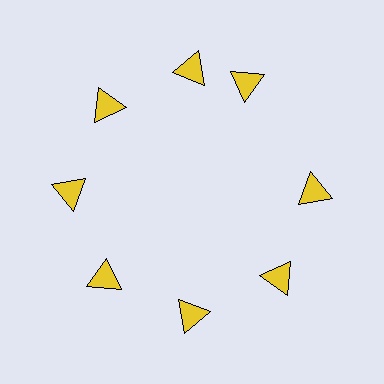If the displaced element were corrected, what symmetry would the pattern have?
It would have 8-fold rotational symmetry — the pattern would map onto itself every 45 degrees.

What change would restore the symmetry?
The symmetry would be restored by rotating it back into even spacing with its neighbors so that all 8 triangles sit at equal angles and equal distance from the center.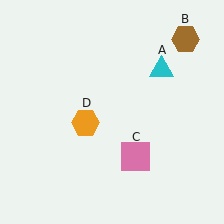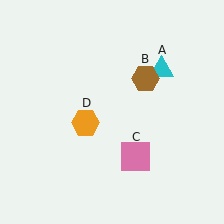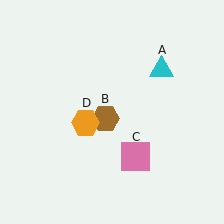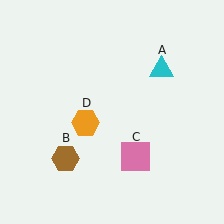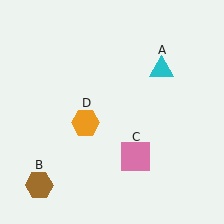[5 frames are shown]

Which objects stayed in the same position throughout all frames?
Cyan triangle (object A) and pink square (object C) and orange hexagon (object D) remained stationary.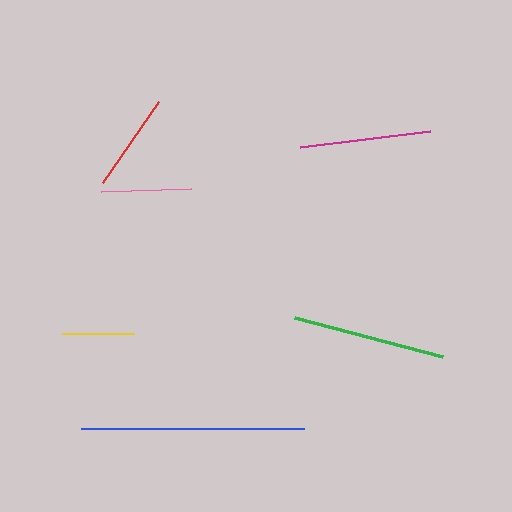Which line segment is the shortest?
The yellow line is the shortest at approximately 72 pixels.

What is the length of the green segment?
The green segment is approximately 153 pixels long.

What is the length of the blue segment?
The blue segment is approximately 223 pixels long.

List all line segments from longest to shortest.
From longest to shortest: blue, green, magenta, red, pink, yellow.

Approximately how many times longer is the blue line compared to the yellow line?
The blue line is approximately 3.1 times the length of the yellow line.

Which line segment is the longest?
The blue line is the longest at approximately 223 pixels.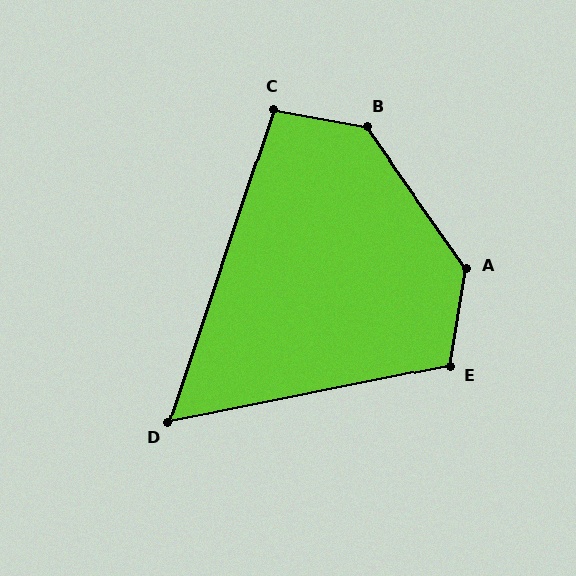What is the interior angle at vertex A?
Approximately 135 degrees (obtuse).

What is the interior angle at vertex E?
Approximately 111 degrees (obtuse).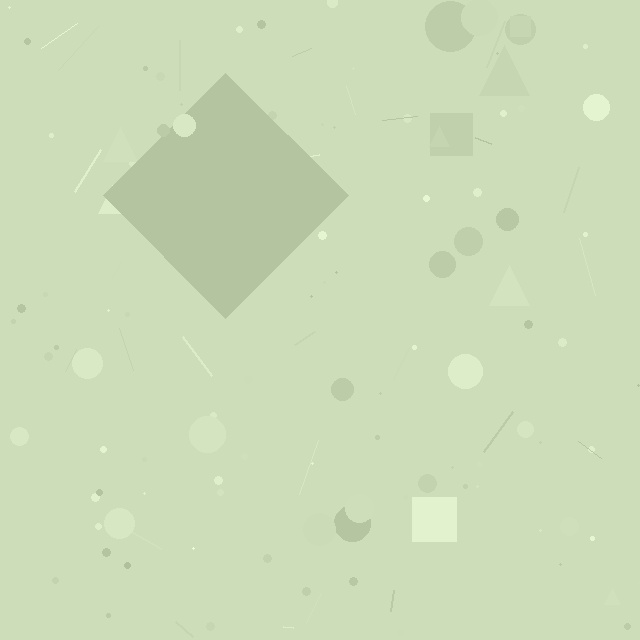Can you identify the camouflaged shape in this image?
The camouflaged shape is a diamond.